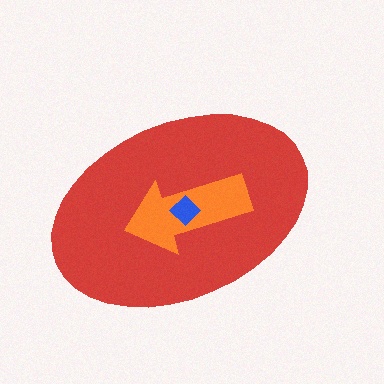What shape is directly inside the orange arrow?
The blue diamond.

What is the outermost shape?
The red ellipse.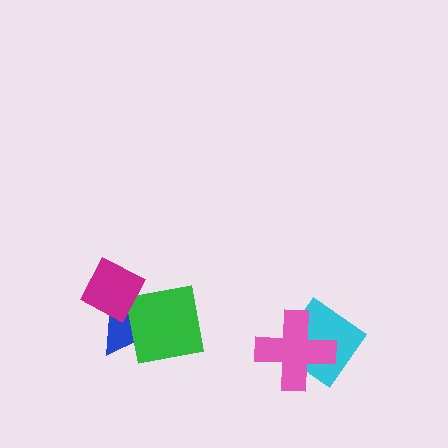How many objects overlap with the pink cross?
1 object overlaps with the pink cross.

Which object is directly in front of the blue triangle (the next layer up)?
The green square is directly in front of the blue triangle.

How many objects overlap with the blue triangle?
2 objects overlap with the blue triangle.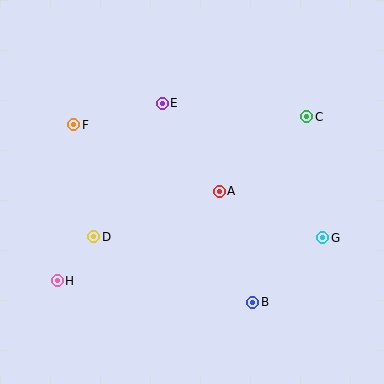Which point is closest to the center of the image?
Point A at (219, 191) is closest to the center.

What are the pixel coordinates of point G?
Point G is at (323, 238).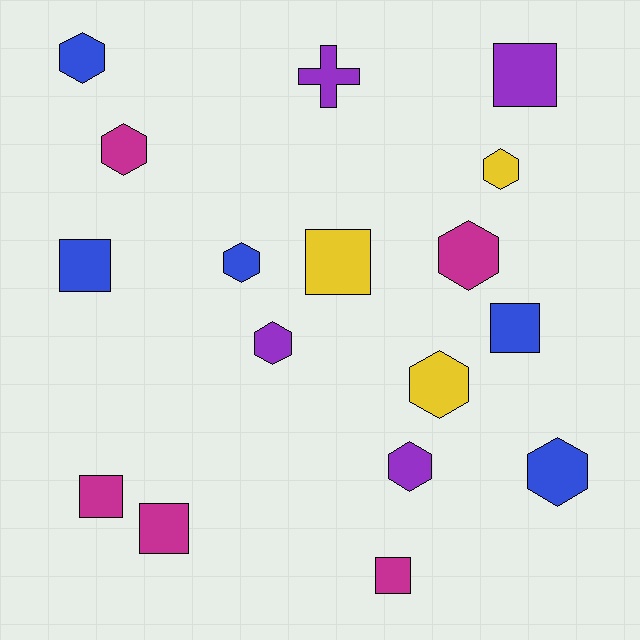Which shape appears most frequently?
Hexagon, with 9 objects.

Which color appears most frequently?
Magenta, with 5 objects.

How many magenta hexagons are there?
There are 2 magenta hexagons.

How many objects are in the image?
There are 17 objects.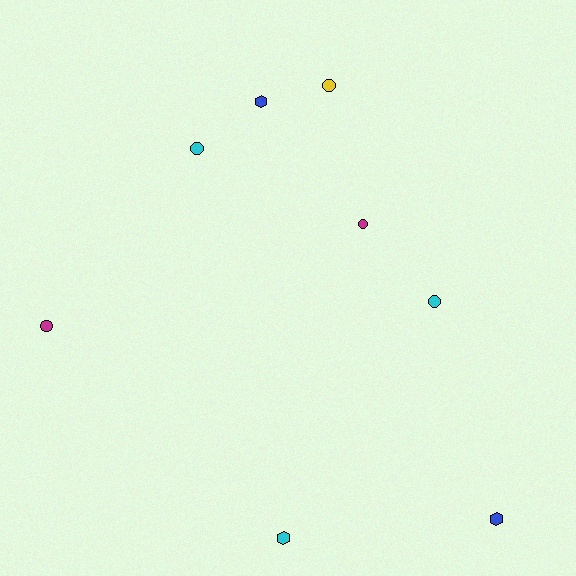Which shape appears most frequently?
Circle, with 5 objects.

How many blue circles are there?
There are no blue circles.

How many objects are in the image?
There are 8 objects.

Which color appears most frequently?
Cyan, with 3 objects.